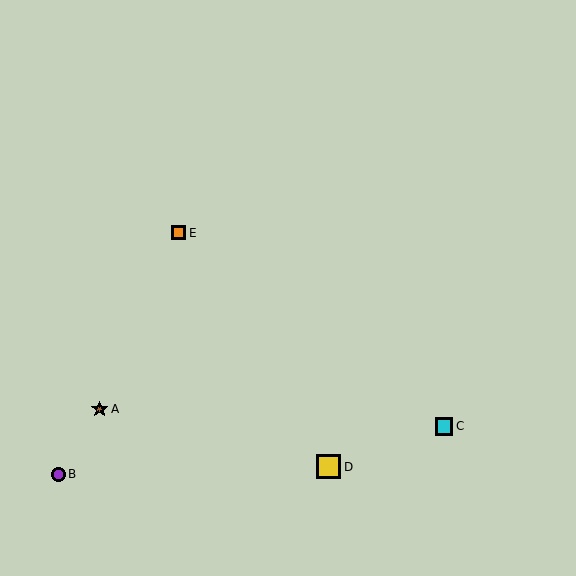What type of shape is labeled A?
Shape A is a brown star.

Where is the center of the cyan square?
The center of the cyan square is at (444, 426).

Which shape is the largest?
The yellow square (labeled D) is the largest.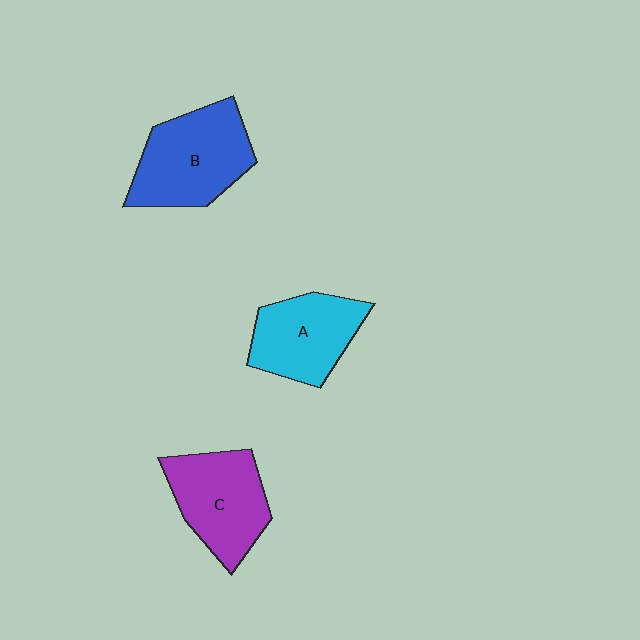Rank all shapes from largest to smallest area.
From largest to smallest: B (blue), C (purple), A (cyan).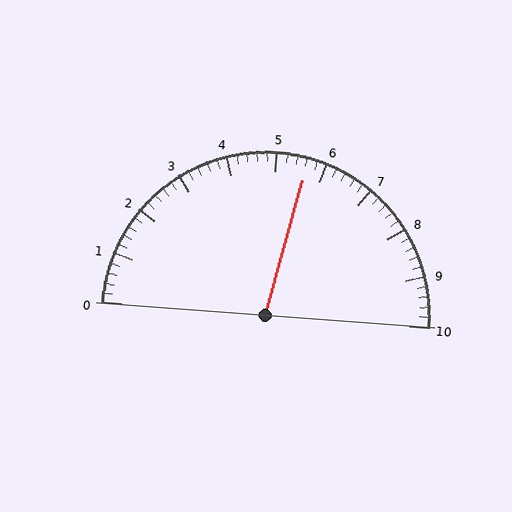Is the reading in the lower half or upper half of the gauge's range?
The reading is in the upper half of the range (0 to 10).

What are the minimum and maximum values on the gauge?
The gauge ranges from 0 to 10.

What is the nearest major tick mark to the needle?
The nearest major tick mark is 6.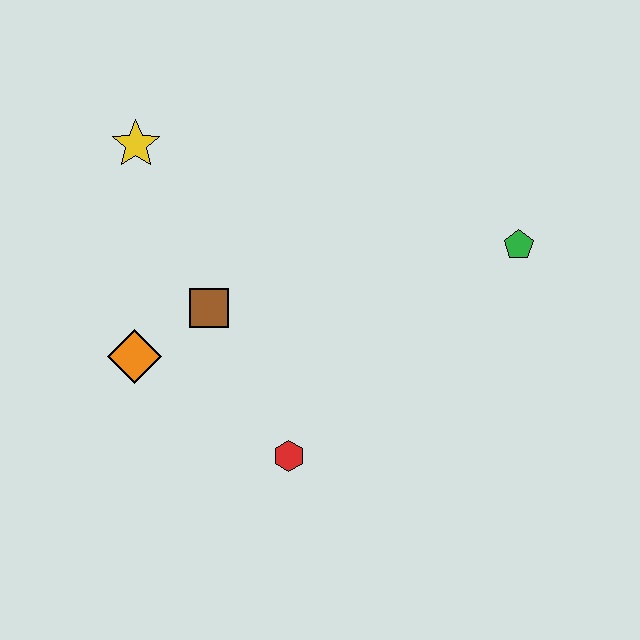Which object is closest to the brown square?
The orange diamond is closest to the brown square.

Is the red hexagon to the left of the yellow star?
No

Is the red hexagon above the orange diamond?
No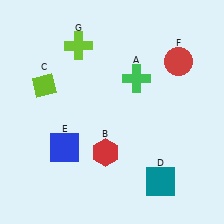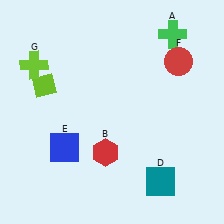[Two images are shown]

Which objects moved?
The objects that moved are: the green cross (A), the lime cross (G).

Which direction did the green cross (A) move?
The green cross (A) moved up.